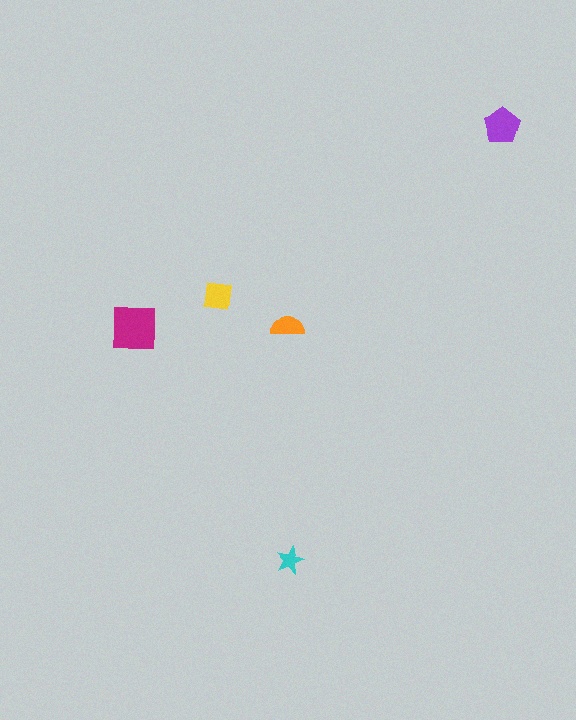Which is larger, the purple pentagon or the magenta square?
The magenta square.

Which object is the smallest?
The cyan star.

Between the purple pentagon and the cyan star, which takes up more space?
The purple pentagon.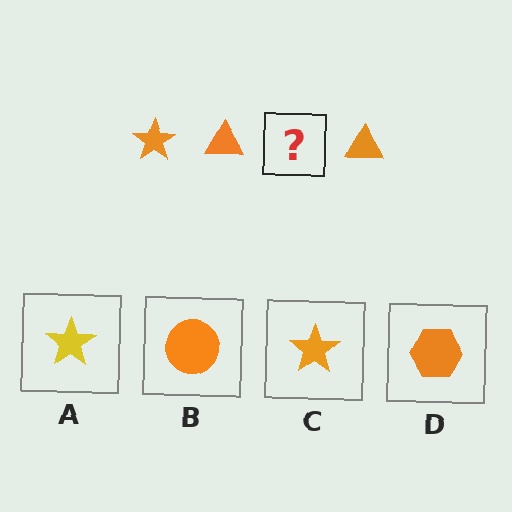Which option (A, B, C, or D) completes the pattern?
C.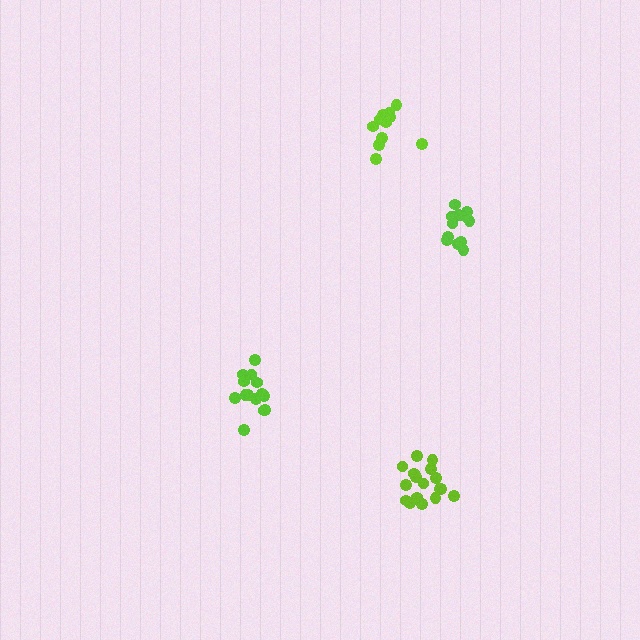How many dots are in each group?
Group 1: 14 dots, Group 2: 12 dots, Group 3: 17 dots, Group 4: 12 dots (55 total).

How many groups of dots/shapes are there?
There are 4 groups.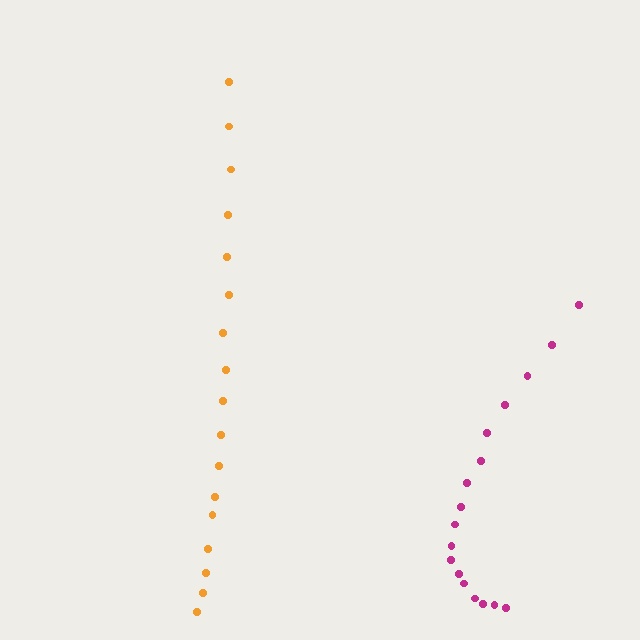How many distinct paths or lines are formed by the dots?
There are 2 distinct paths.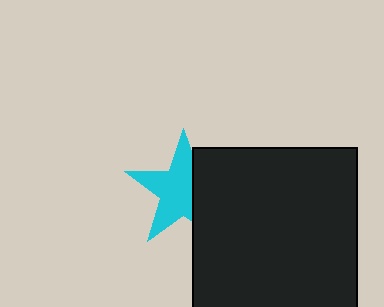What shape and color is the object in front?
The object in front is a black square.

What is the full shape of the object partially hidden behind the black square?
The partially hidden object is a cyan star.